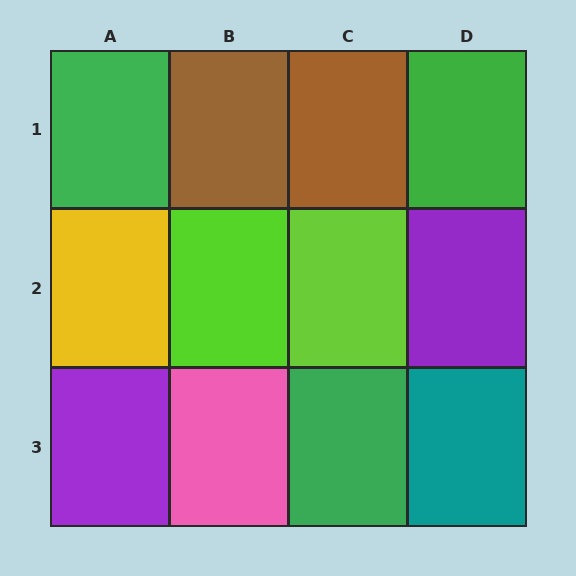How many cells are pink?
1 cell is pink.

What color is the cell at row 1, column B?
Brown.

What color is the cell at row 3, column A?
Purple.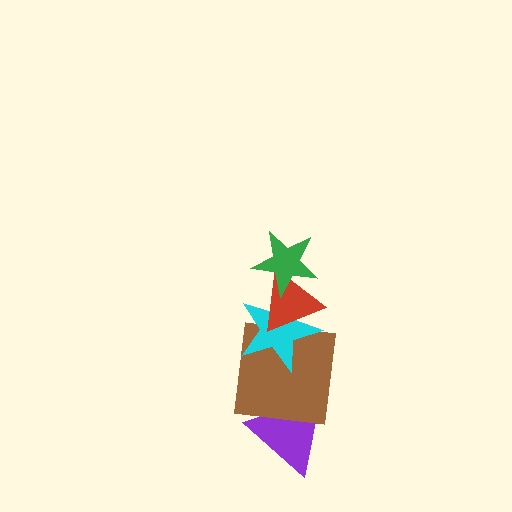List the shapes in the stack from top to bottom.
From top to bottom: the green star, the red triangle, the cyan star, the brown square, the purple triangle.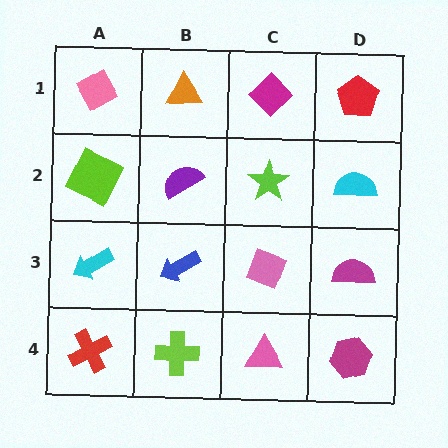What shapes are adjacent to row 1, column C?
A lime star (row 2, column C), an orange triangle (row 1, column B), a red pentagon (row 1, column D).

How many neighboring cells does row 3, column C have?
4.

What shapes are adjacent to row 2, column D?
A red pentagon (row 1, column D), a magenta semicircle (row 3, column D), a lime star (row 2, column C).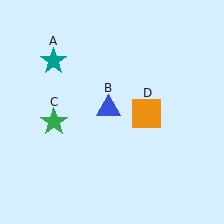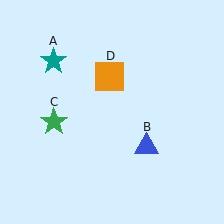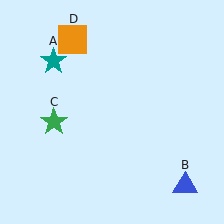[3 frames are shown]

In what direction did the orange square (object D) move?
The orange square (object D) moved up and to the left.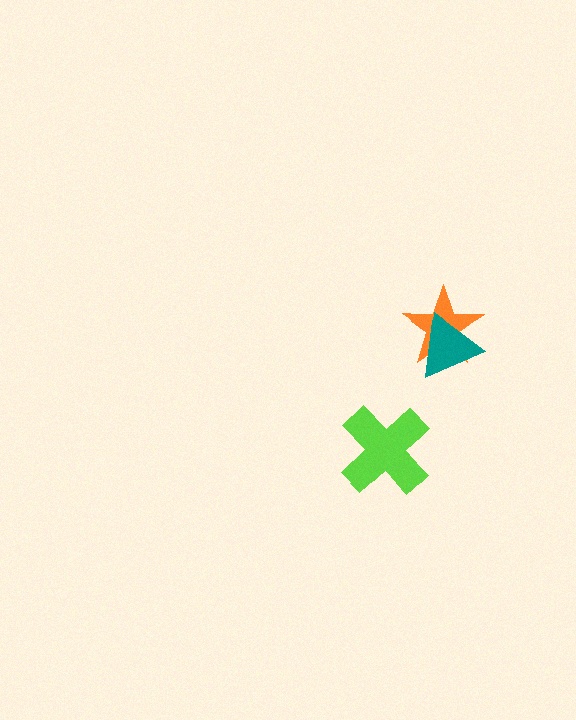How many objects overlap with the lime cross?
0 objects overlap with the lime cross.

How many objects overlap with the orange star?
1 object overlaps with the orange star.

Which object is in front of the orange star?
The teal triangle is in front of the orange star.